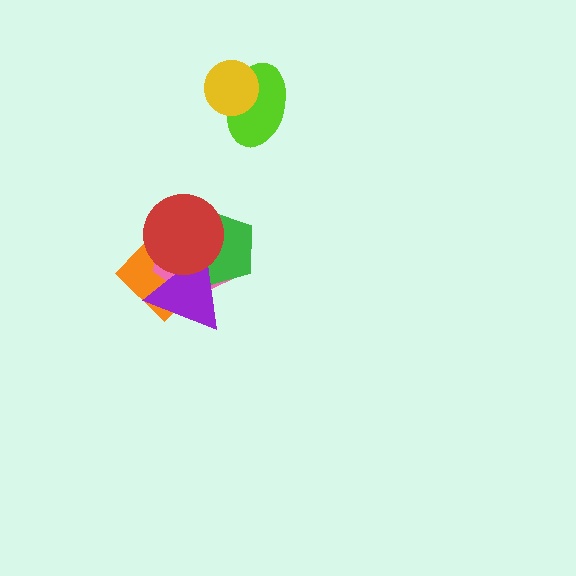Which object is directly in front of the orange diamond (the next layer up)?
The pink hexagon is directly in front of the orange diamond.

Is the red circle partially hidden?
No, no other shape covers it.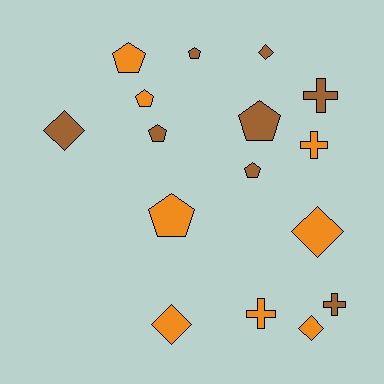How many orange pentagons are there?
There are 3 orange pentagons.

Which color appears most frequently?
Brown, with 8 objects.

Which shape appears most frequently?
Pentagon, with 7 objects.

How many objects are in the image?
There are 16 objects.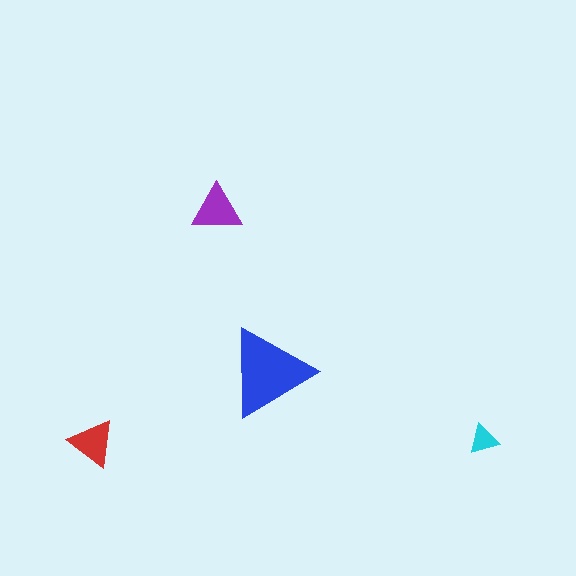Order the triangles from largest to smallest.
the blue one, the purple one, the red one, the cyan one.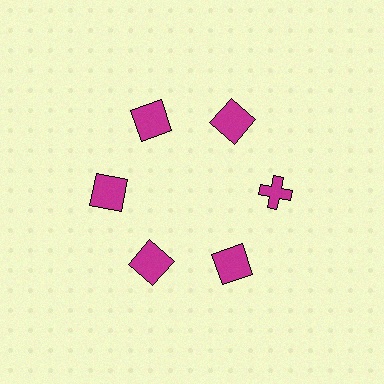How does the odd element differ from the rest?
It has a different shape: cross instead of square.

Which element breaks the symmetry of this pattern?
The magenta cross at roughly the 3 o'clock position breaks the symmetry. All other shapes are magenta squares.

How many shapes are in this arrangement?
There are 6 shapes arranged in a ring pattern.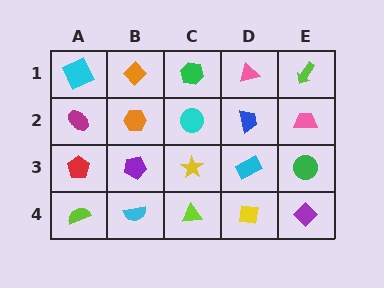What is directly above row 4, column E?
A green circle.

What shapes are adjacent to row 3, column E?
A pink trapezoid (row 2, column E), a purple diamond (row 4, column E), a cyan rectangle (row 3, column D).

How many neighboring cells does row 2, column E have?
3.